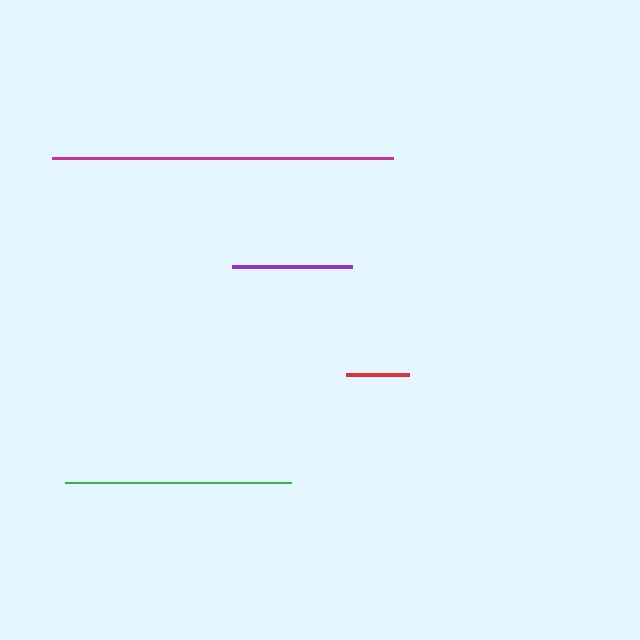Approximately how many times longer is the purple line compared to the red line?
The purple line is approximately 1.9 times the length of the red line.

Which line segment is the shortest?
The red line is the shortest at approximately 63 pixels.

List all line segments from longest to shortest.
From longest to shortest: magenta, green, purple, red.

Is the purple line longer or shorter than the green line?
The green line is longer than the purple line.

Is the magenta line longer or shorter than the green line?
The magenta line is longer than the green line.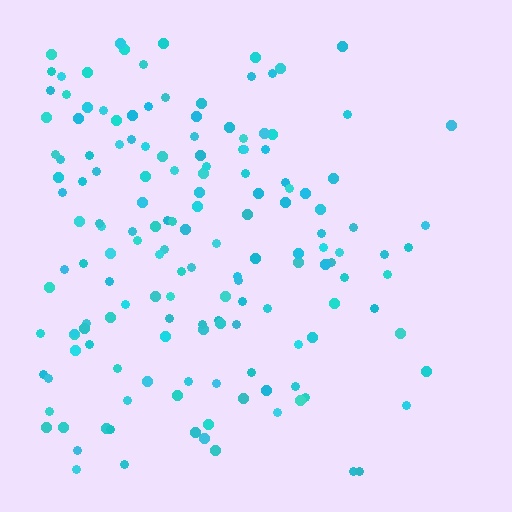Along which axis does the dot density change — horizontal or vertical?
Horizontal.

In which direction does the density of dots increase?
From right to left, with the left side densest.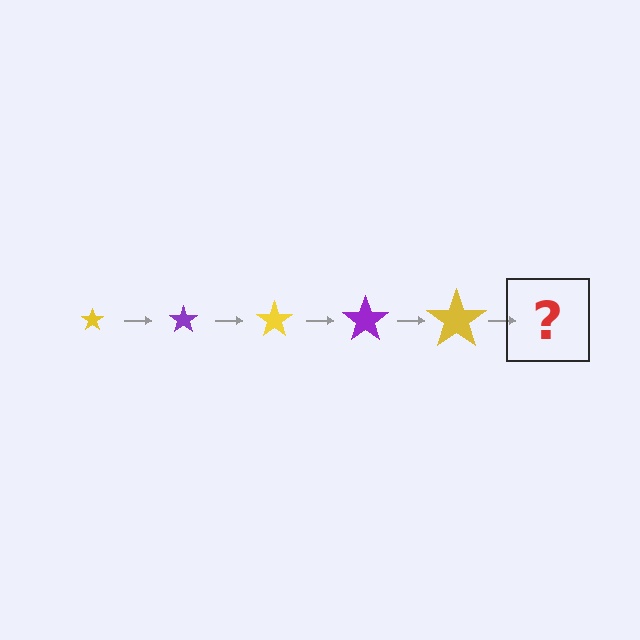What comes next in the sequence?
The next element should be a purple star, larger than the previous one.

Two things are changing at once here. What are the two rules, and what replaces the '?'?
The two rules are that the star grows larger each step and the color cycles through yellow and purple. The '?' should be a purple star, larger than the previous one.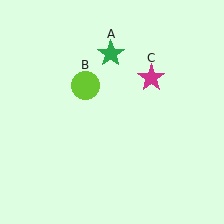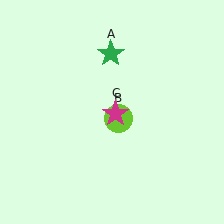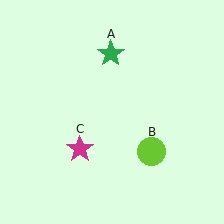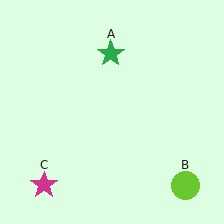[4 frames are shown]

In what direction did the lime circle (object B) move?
The lime circle (object B) moved down and to the right.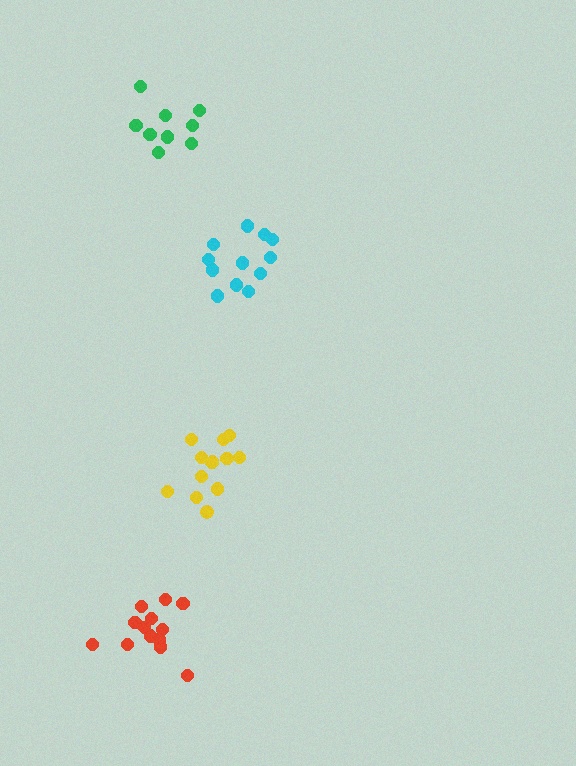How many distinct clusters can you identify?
There are 4 distinct clusters.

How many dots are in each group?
Group 1: 12 dots, Group 2: 13 dots, Group 3: 9 dots, Group 4: 13 dots (47 total).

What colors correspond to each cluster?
The clusters are colored: cyan, yellow, green, red.